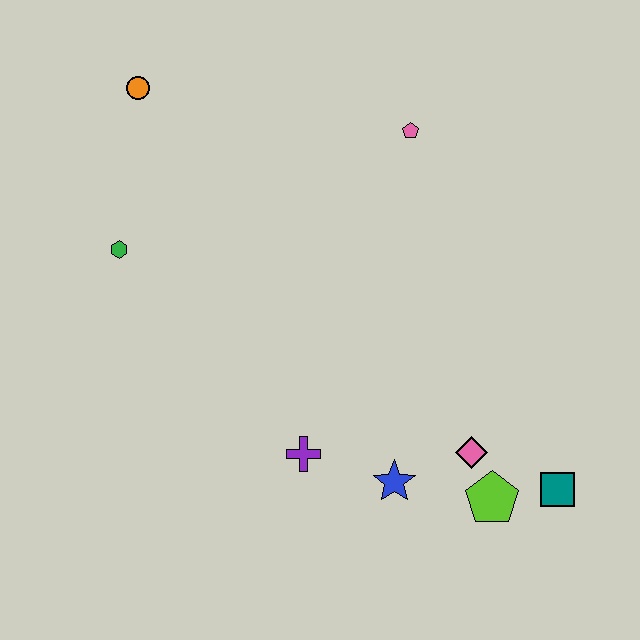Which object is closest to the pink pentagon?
The orange circle is closest to the pink pentagon.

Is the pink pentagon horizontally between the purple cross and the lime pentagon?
Yes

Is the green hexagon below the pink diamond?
No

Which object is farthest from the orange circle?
The teal square is farthest from the orange circle.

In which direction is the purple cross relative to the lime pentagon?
The purple cross is to the left of the lime pentagon.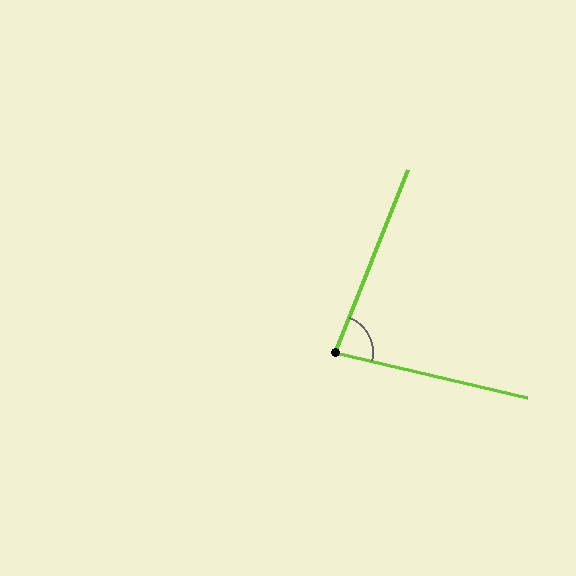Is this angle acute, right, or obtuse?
It is acute.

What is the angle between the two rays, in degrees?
Approximately 81 degrees.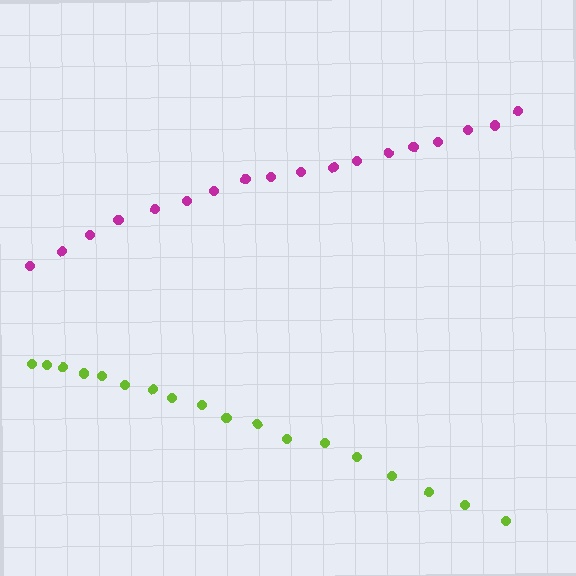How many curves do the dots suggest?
There are 2 distinct paths.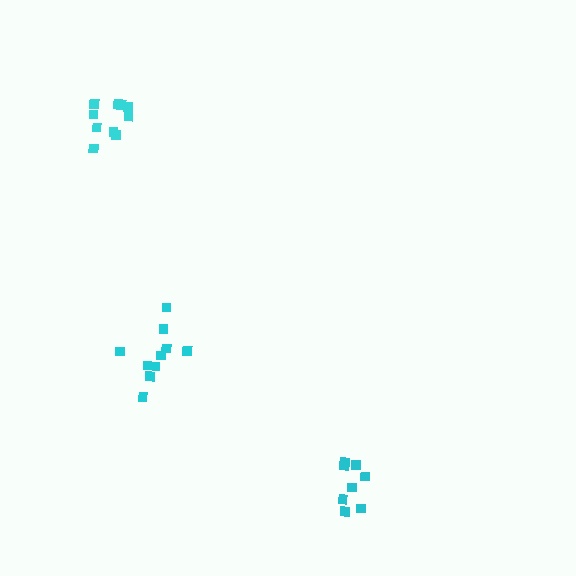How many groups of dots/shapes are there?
There are 3 groups.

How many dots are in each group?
Group 1: 10 dots, Group 2: 8 dots, Group 3: 10 dots (28 total).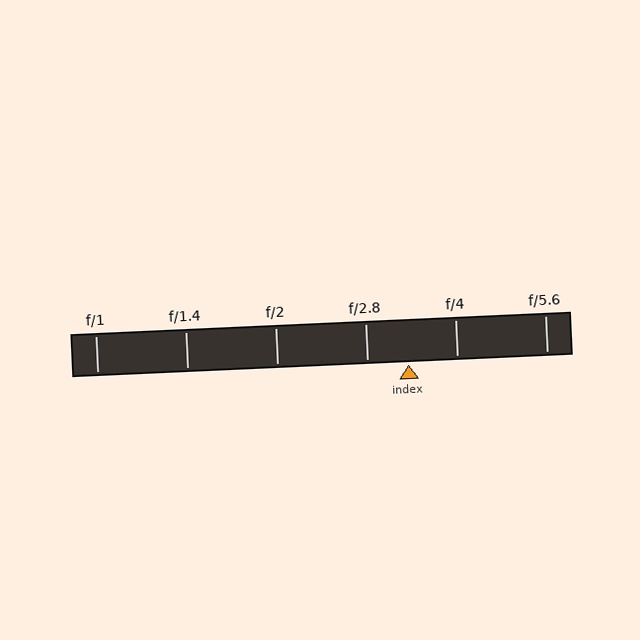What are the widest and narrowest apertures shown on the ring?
The widest aperture shown is f/1 and the narrowest is f/5.6.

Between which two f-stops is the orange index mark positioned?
The index mark is between f/2.8 and f/4.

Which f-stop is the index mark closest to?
The index mark is closest to f/2.8.